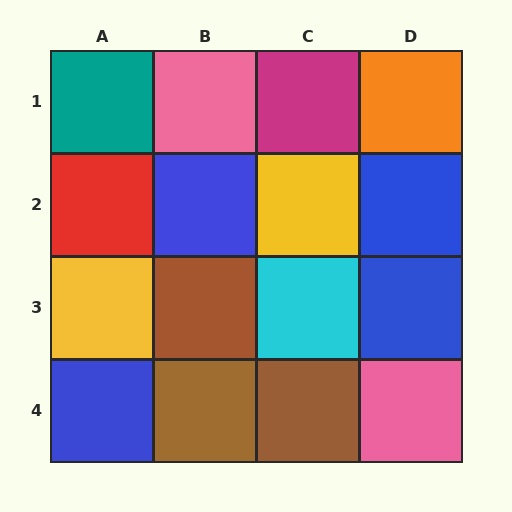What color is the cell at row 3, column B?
Brown.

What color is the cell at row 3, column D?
Blue.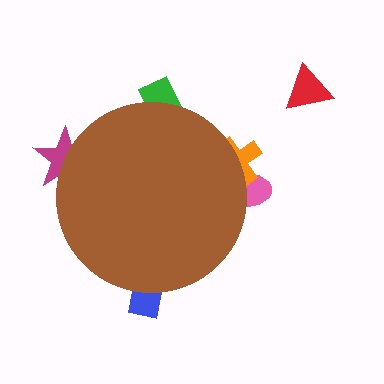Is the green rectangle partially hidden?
Yes, the green rectangle is partially hidden behind the brown circle.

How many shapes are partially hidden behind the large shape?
5 shapes are partially hidden.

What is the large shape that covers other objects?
A brown circle.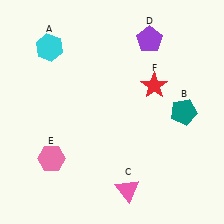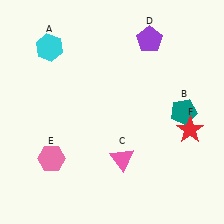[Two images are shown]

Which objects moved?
The objects that moved are: the pink triangle (C), the red star (F).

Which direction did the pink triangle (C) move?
The pink triangle (C) moved up.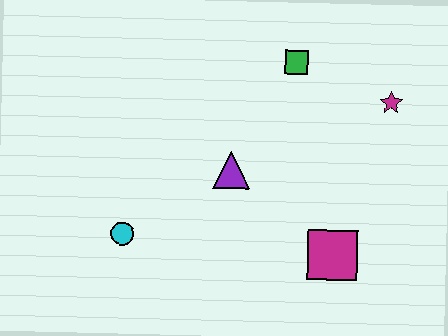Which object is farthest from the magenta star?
The cyan circle is farthest from the magenta star.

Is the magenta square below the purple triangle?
Yes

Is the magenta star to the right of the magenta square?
Yes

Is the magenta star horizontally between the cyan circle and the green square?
No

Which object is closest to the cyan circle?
The purple triangle is closest to the cyan circle.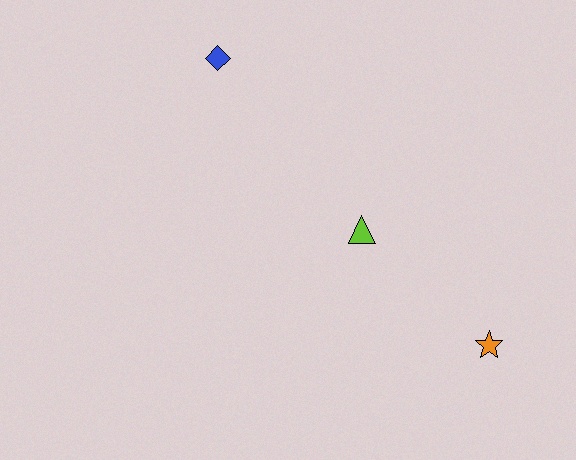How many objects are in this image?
There are 3 objects.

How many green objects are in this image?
There are no green objects.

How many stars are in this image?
There is 1 star.